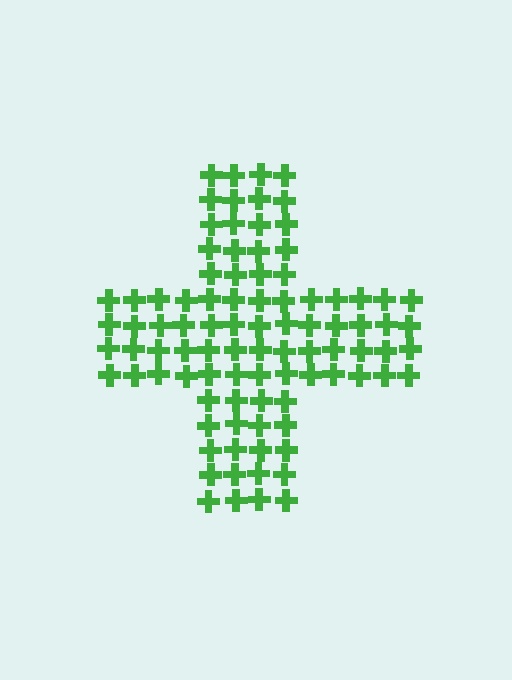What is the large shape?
The large shape is a cross.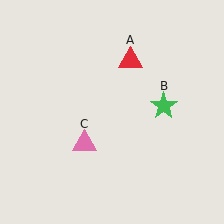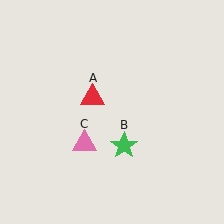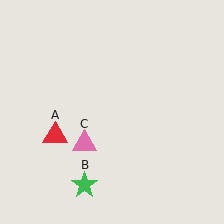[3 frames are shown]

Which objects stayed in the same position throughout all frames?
Pink triangle (object C) remained stationary.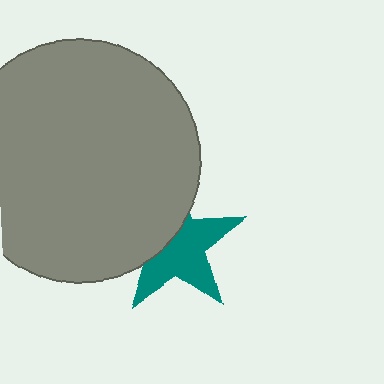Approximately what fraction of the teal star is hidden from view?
Roughly 40% of the teal star is hidden behind the gray circle.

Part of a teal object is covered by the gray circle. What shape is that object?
It is a star.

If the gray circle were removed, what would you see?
You would see the complete teal star.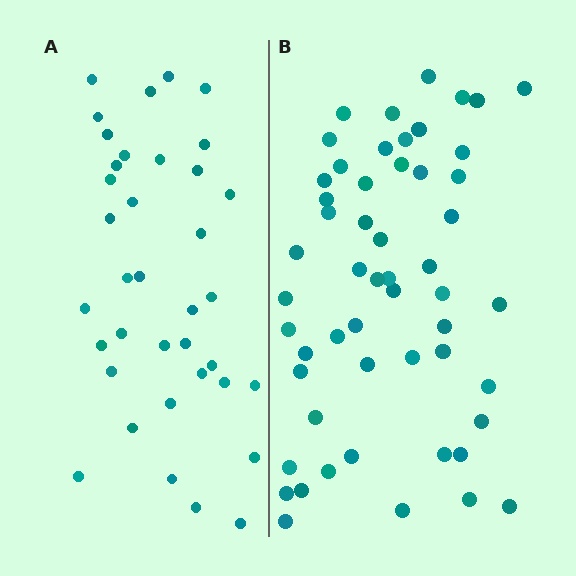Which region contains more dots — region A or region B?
Region B (the right region) has more dots.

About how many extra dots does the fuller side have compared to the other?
Region B has approximately 15 more dots than region A.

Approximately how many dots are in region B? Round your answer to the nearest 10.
About 50 dots. (The exact count is 54, which rounds to 50.)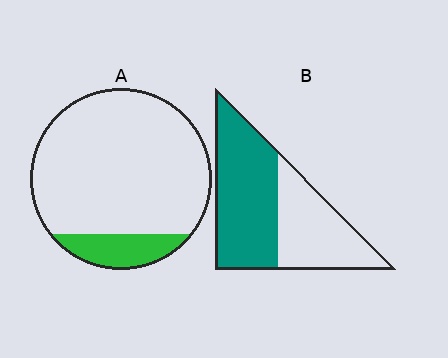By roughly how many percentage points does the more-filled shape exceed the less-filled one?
By roughly 45 percentage points (B over A).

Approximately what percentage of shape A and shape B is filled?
A is approximately 15% and B is approximately 55%.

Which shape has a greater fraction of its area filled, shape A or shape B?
Shape B.